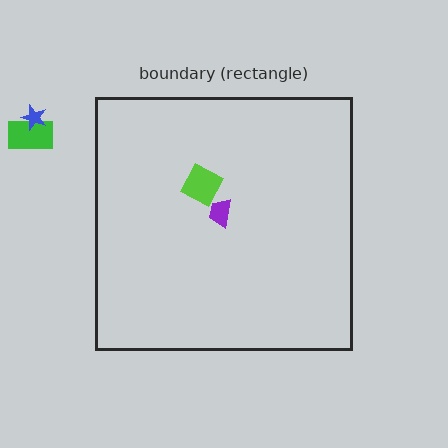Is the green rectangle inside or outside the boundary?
Outside.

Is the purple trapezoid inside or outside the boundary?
Inside.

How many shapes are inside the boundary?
2 inside, 2 outside.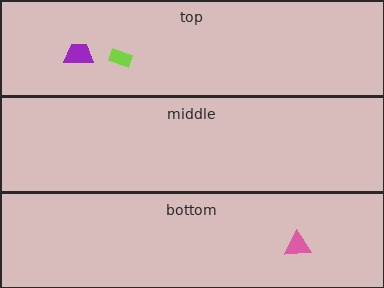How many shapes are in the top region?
2.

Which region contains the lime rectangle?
The top region.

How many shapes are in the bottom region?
1.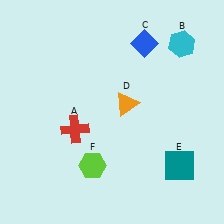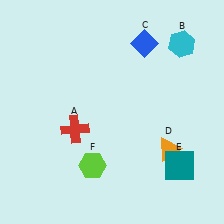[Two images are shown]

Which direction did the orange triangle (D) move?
The orange triangle (D) moved down.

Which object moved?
The orange triangle (D) moved down.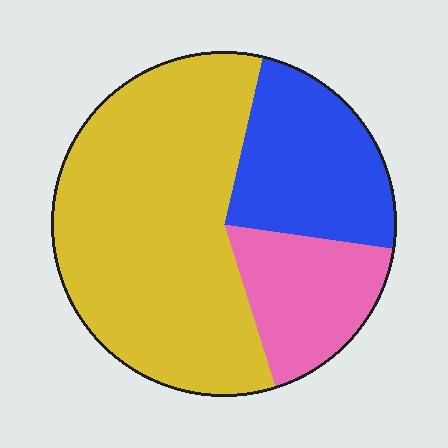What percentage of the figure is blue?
Blue takes up between a sixth and a third of the figure.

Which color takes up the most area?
Yellow, at roughly 60%.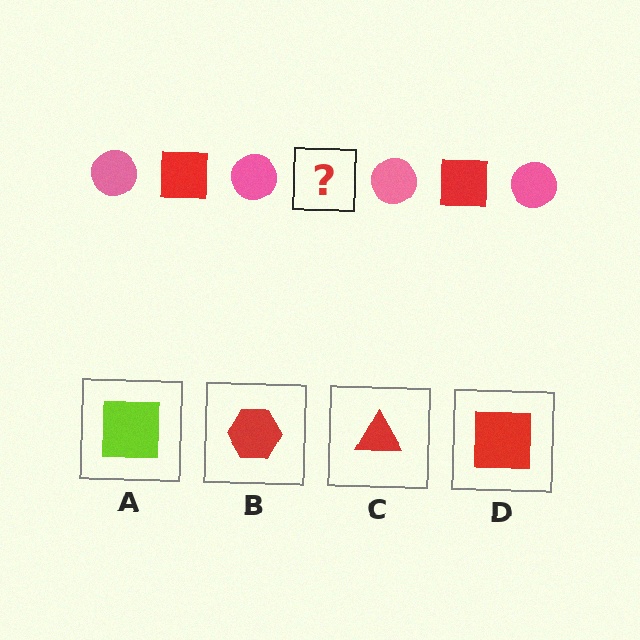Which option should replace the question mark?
Option D.